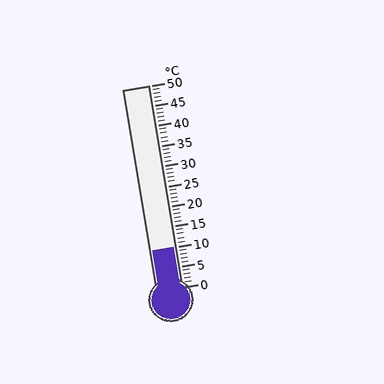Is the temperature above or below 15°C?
The temperature is below 15°C.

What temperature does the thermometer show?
The thermometer shows approximately 10°C.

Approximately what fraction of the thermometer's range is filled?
The thermometer is filled to approximately 20% of its range.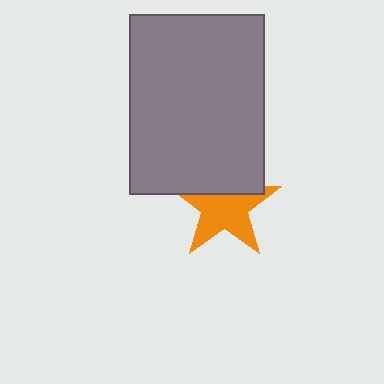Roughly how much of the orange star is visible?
Most of it is visible (roughly 65%).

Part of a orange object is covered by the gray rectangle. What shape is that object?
It is a star.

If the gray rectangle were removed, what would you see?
You would see the complete orange star.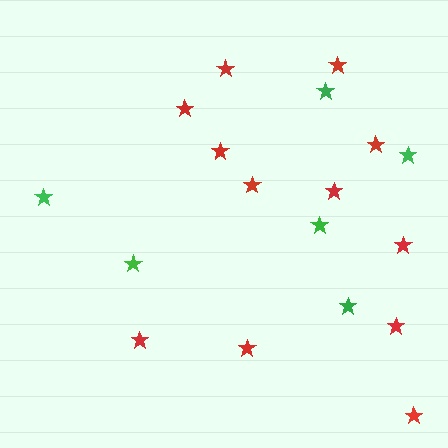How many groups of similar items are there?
There are 2 groups: one group of green stars (6) and one group of red stars (12).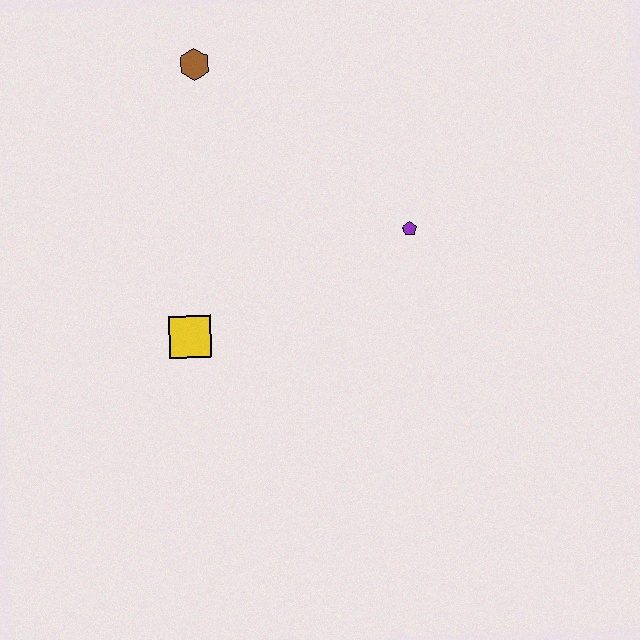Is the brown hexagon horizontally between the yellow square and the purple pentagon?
Yes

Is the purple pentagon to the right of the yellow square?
Yes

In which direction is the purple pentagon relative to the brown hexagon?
The purple pentagon is to the right of the brown hexagon.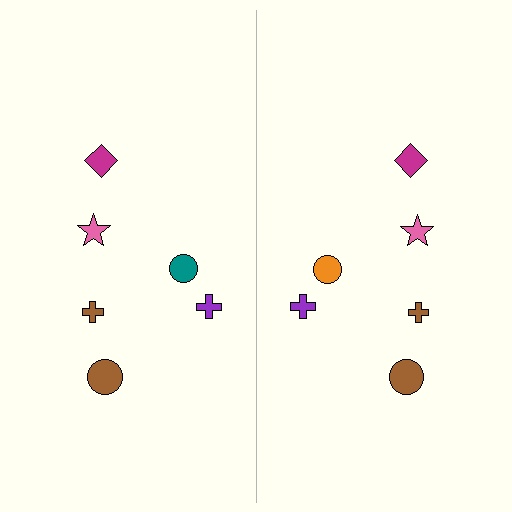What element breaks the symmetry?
The orange circle on the right side breaks the symmetry — its mirror counterpart is teal.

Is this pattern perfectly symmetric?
No, the pattern is not perfectly symmetric. The orange circle on the right side breaks the symmetry — its mirror counterpart is teal.